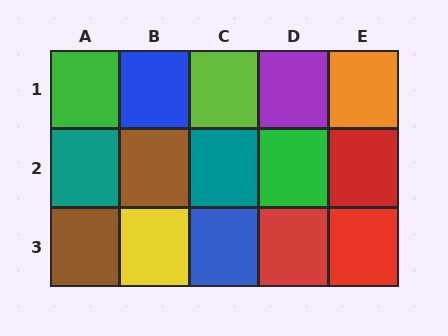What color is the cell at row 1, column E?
Orange.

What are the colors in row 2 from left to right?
Teal, brown, teal, green, red.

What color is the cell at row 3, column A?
Brown.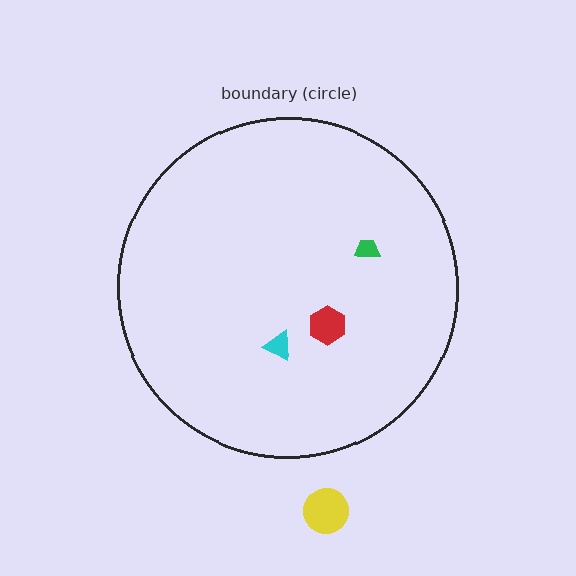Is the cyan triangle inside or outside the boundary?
Inside.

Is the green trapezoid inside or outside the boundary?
Inside.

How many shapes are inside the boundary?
3 inside, 1 outside.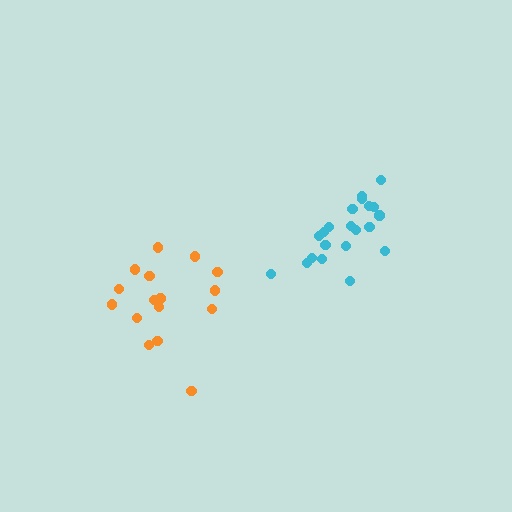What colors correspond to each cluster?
The clusters are colored: cyan, orange.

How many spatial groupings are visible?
There are 2 spatial groupings.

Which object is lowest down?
The orange cluster is bottommost.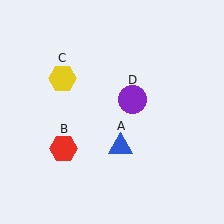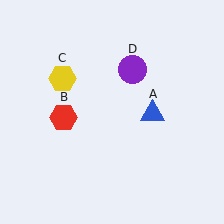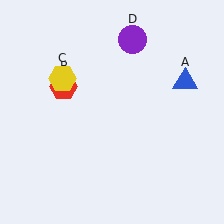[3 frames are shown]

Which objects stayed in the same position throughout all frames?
Yellow hexagon (object C) remained stationary.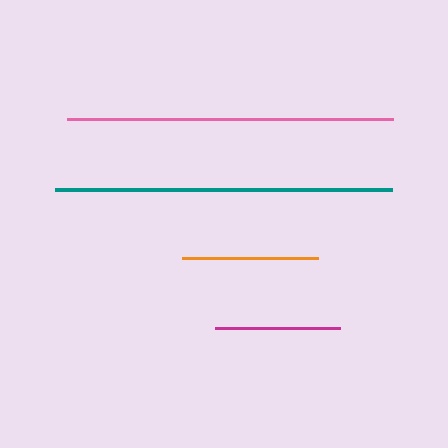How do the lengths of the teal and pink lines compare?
The teal and pink lines are approximately the same length.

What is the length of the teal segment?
The teal segment is approximately 337 pixels long.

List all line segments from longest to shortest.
From longest to shortest: teal, pink, orange, magenta.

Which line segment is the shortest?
The magenta line is the shortest at approximately 125 pixels.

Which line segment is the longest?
The teal line is the longest at approximately 337 pixels.